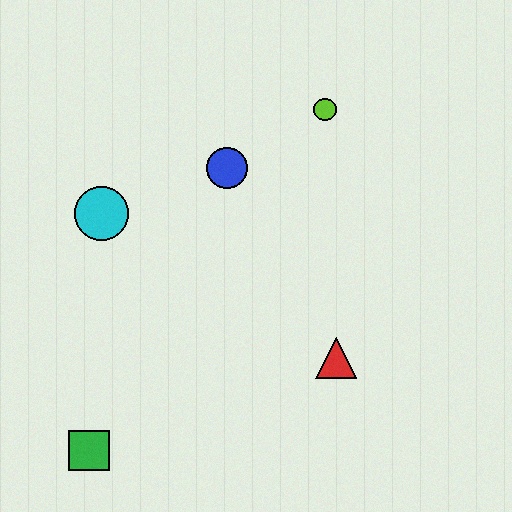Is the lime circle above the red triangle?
Yes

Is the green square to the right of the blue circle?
No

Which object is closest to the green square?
The cyan circle is closest to the green square.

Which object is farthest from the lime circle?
The green square is farthest from the lime circle.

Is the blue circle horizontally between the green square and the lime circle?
Yes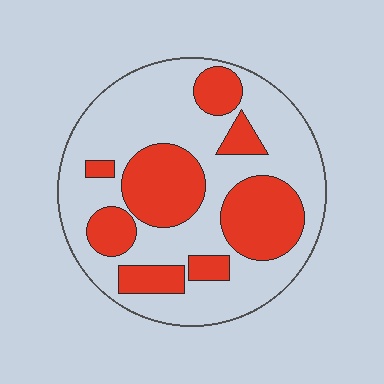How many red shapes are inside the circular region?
8.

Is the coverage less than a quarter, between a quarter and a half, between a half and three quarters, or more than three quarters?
Between a quarter and a half.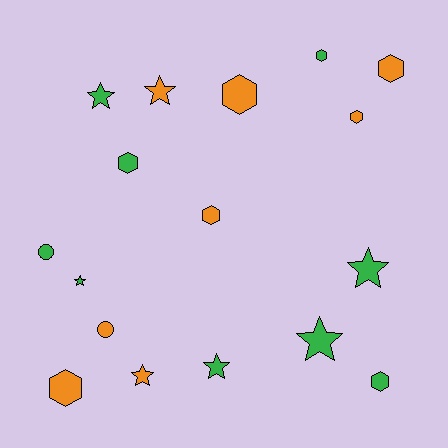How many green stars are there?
There are 5 green stars.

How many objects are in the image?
There are 17 objects.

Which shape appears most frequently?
Hexagon, with 8 objects.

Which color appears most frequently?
Green, with 9 objects.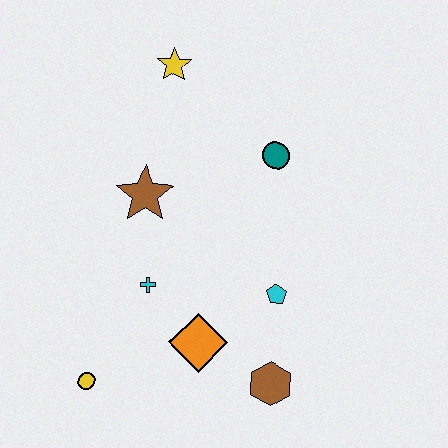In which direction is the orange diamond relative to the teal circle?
The orange diamond is below the teal circle.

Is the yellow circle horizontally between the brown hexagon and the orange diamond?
No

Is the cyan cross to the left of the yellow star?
Yes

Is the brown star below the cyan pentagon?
No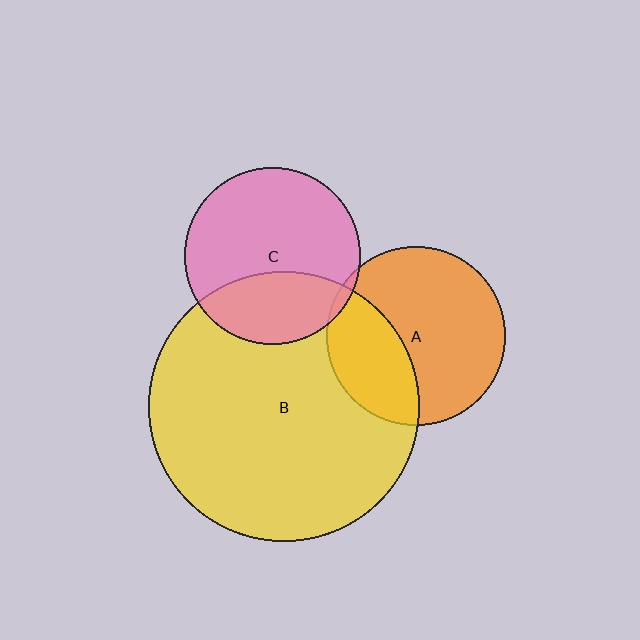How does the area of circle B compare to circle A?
Approximately 2.3 times.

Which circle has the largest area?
Circle B (yellow).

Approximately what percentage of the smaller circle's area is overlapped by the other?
Approximately 35%.